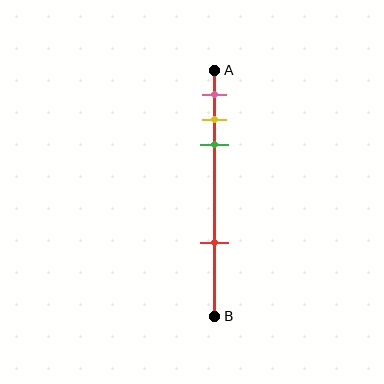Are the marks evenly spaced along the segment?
No, the marks are not evenly spaced.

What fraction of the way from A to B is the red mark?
The red mark is approximately 70% (0.7) of the way from A to B.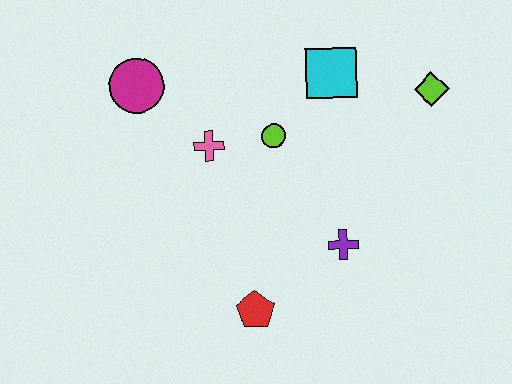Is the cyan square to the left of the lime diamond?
Yes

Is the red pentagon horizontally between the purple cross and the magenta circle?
Yes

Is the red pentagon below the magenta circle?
Yes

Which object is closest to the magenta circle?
The pink cross is closest to the magenta circle.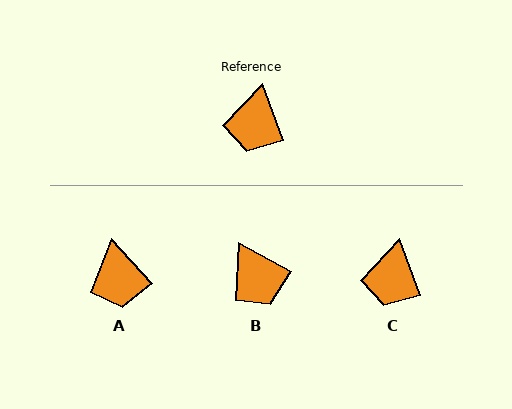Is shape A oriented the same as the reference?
No, it is off by about 23 degrees.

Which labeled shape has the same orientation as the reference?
C.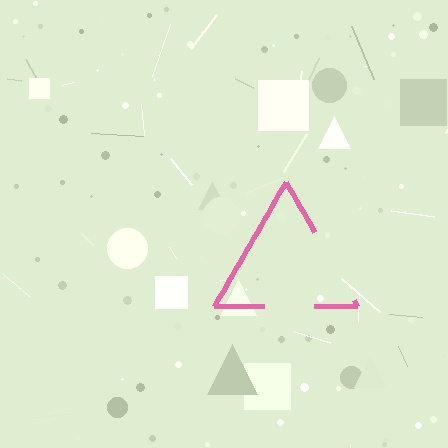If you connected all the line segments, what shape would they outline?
They would outline a triangle.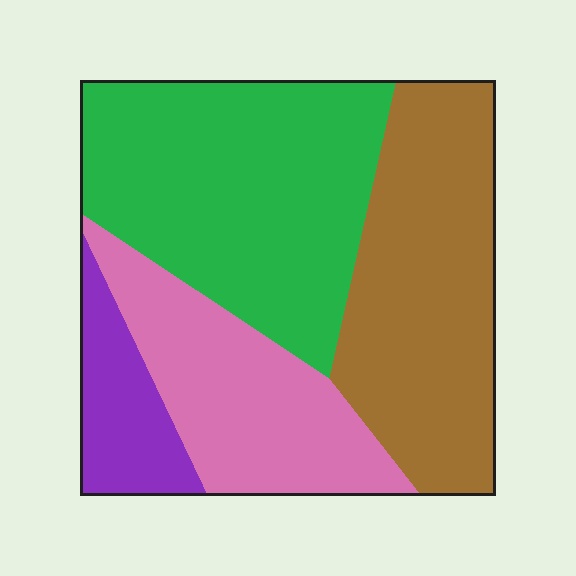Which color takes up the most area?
Green, at roughly 35%.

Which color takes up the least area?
Purple, at roughly 10%.